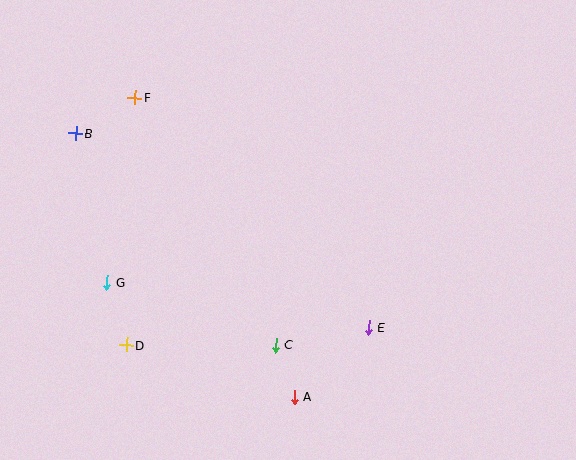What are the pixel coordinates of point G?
Point G is at (107, 283).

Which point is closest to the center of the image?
Point C at (276, 345) is closest to the center.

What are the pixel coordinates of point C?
Point C is at (276, 345).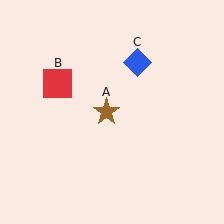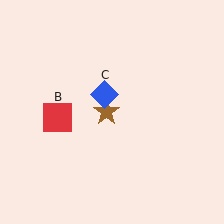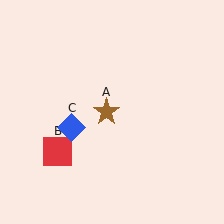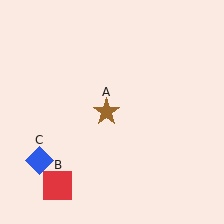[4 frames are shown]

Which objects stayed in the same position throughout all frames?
Brown star (object A) remained stationary.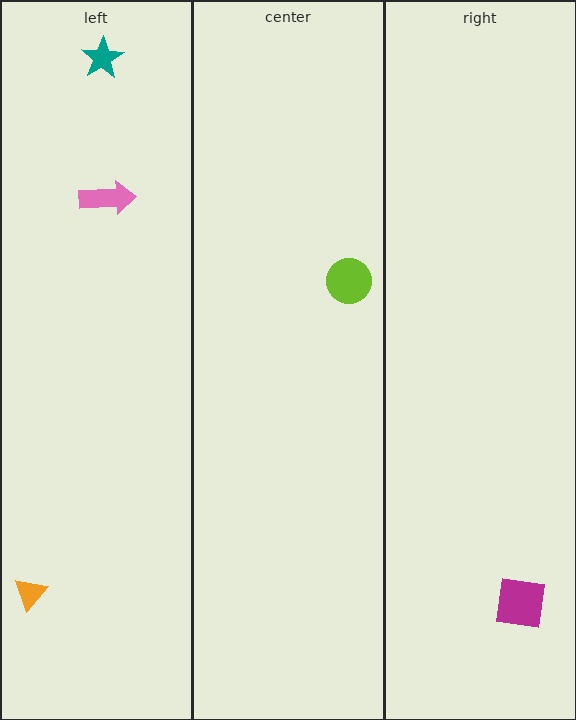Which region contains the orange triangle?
The left region.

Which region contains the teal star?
The left region.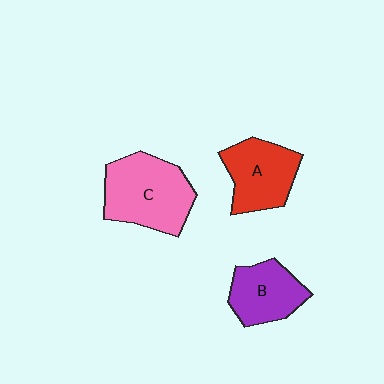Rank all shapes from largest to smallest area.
From largest to smallest: C (pink), A (red), B (purple).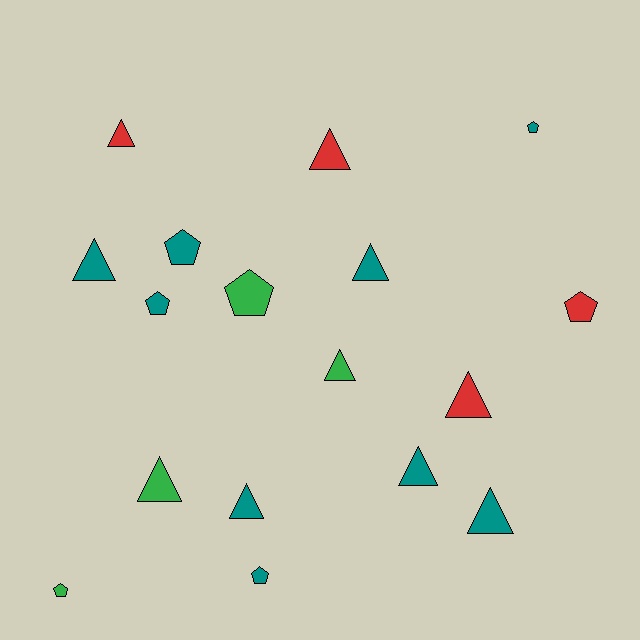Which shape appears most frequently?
Triangle, with 10 objects.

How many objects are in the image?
There are 17 objects.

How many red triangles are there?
There are 3 red triangles.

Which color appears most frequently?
Teal, with 9 objects.